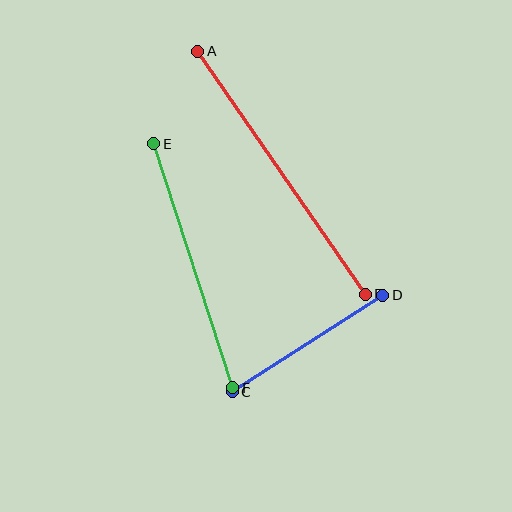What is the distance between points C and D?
The distance is approximately 179 pixels.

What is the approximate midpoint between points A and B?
The midpoint is at approximately (281, 173) pixels.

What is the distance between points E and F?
The distance is approximately 257 pixels.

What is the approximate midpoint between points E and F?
The midpoint is at approximately (193, 266) pixels.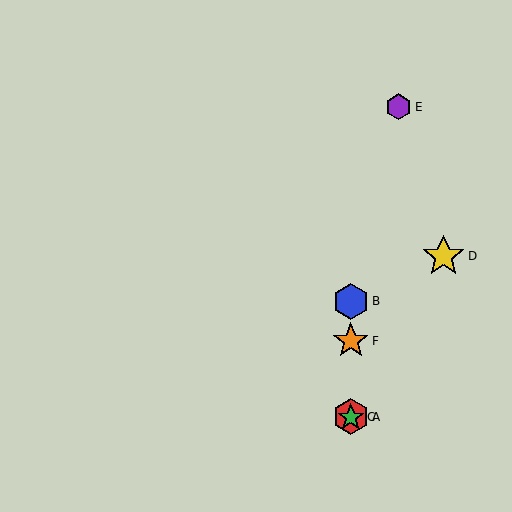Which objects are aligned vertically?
Objects A, B, C, F are aligned vertically.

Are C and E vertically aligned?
No, C is at x≈351 and E is at x≈399.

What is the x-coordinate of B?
Object B is at x≈351.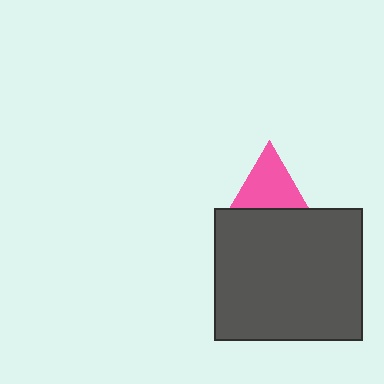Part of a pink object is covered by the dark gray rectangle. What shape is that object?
It is a triangle.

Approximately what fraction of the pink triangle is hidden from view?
Roughly 40% of the pink triangle is hidden behind the dark gray rectangle.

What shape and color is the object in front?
The object in front is a dark gray rectangle.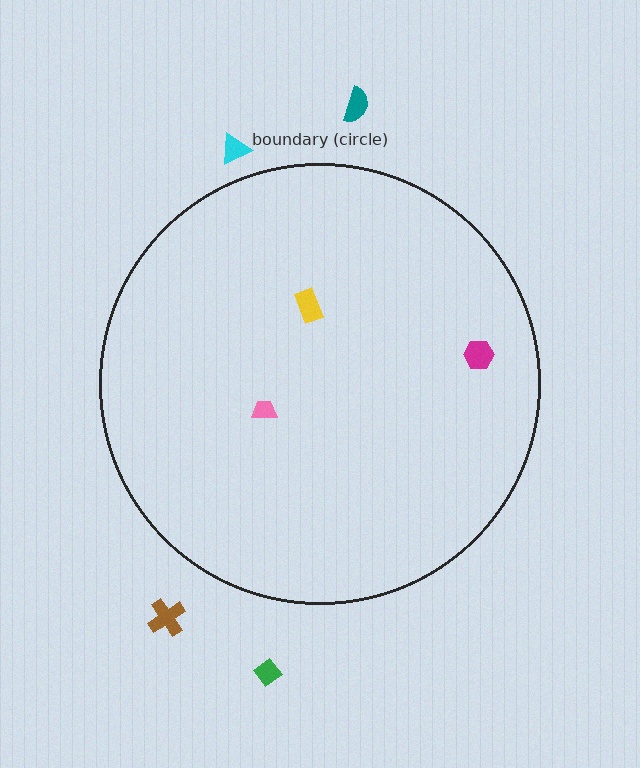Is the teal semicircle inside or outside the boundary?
Outside.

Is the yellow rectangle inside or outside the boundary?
Inside.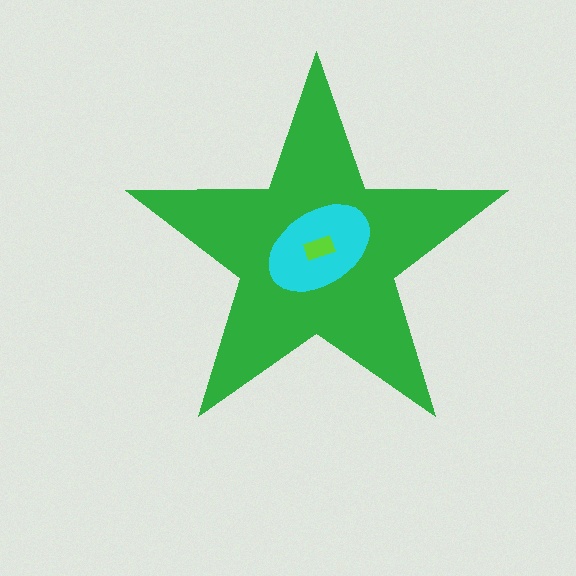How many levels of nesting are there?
3.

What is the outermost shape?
The green star.